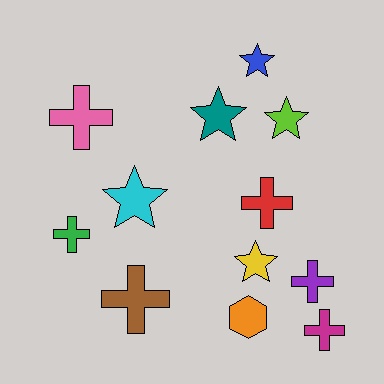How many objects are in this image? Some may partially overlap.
There are 12 objects.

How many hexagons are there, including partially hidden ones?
There is 1 hexagon.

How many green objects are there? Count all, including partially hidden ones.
There is 1 green object.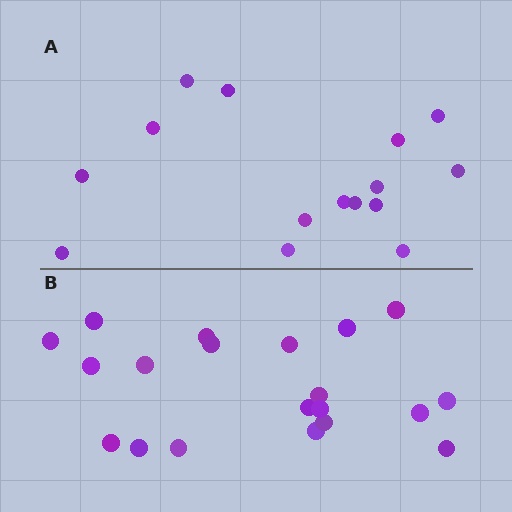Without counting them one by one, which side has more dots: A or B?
Region B (the bottom region) has more dots.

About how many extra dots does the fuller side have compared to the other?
Region B has about 5 more dots than region A.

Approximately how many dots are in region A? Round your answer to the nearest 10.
About 20 dots. (The exact count is 15, which rounds to 20.)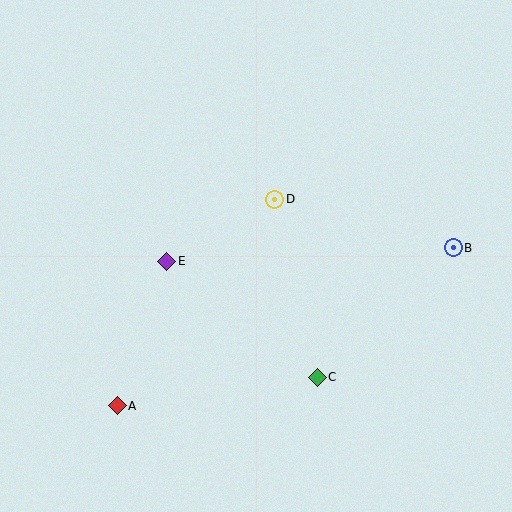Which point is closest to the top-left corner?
Point E is closest to the top-left corner.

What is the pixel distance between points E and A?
The distance between E and A is 153 pixels.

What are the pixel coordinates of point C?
Point C is at (317, 377).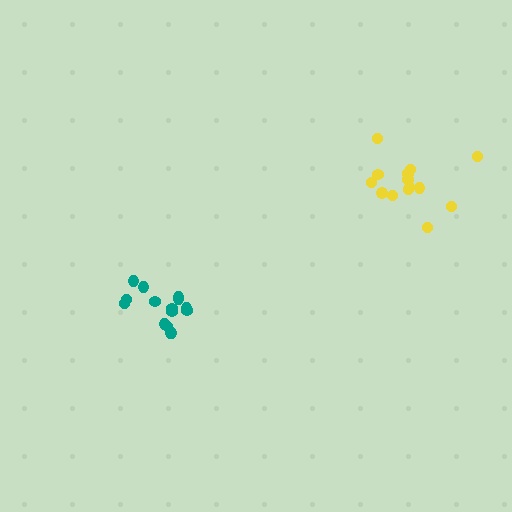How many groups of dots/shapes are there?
There are 2 groups.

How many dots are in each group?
Group 1: 14 dots, Group 2: 15 dots (29 total).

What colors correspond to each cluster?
The clusters are colored: yellow, teal.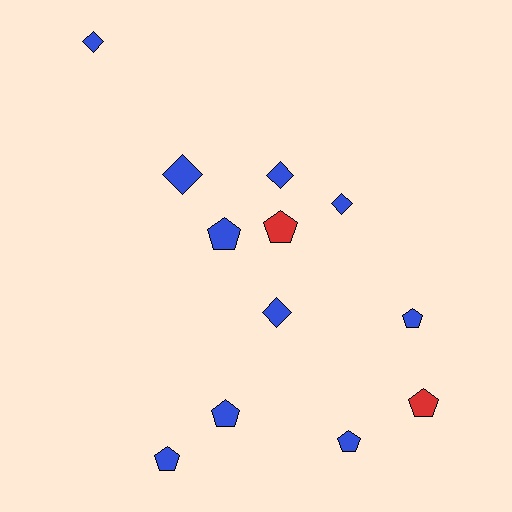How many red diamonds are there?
There are no red diamonds.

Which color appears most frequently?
Blue, with 10 objects.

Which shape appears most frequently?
Pentagon, with 7 objects.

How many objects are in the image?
There are 12 objects.